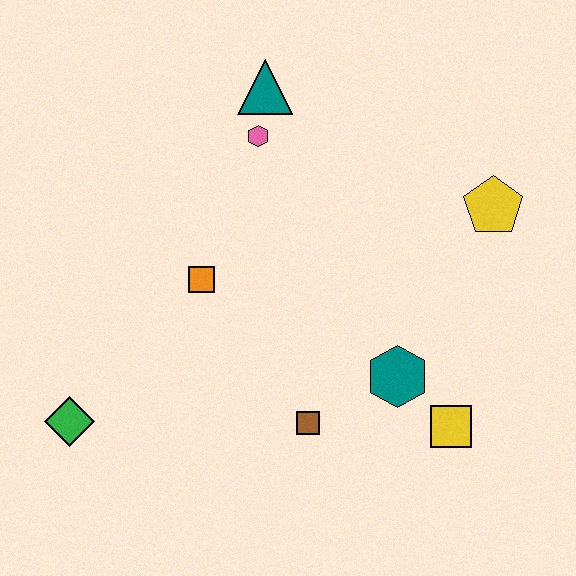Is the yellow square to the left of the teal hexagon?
No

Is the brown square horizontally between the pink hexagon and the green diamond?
No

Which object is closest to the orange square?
The pink hexagon is closest to the orange square.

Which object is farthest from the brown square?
The teal triangle is farthest from the brown square.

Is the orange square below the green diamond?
No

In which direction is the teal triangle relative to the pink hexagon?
The teal triangle is above the pink hexagon.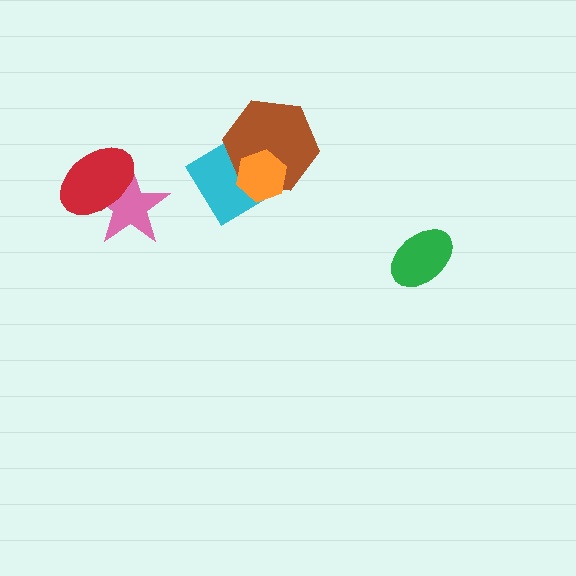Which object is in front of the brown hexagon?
The orange hexagon is in front of the brown hexagon.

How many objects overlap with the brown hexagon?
2 objects overlap with the brown hexagon.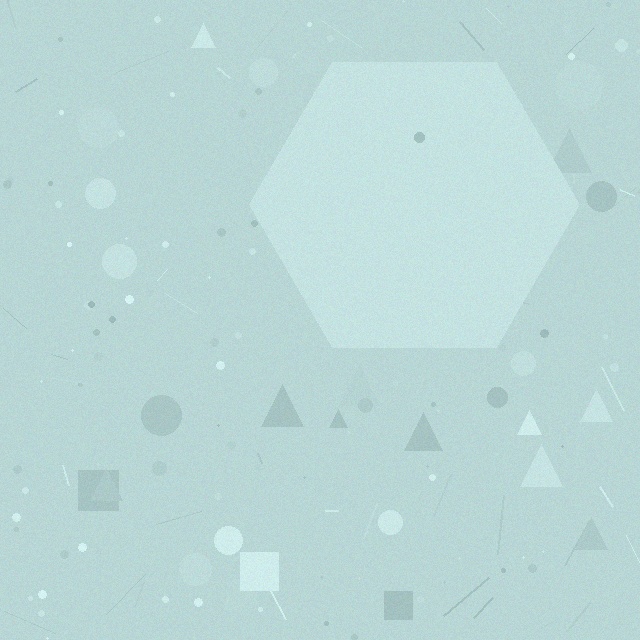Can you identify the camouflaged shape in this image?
The camouflaged shape is a hexagon.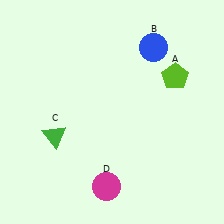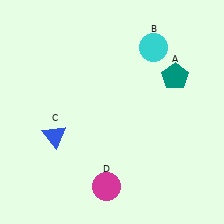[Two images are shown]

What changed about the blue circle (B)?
In Image 1, B is blue. In Image 2, it changed to cyan.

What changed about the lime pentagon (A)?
In Image 1, A is lime. In Image 2, it changed to teal.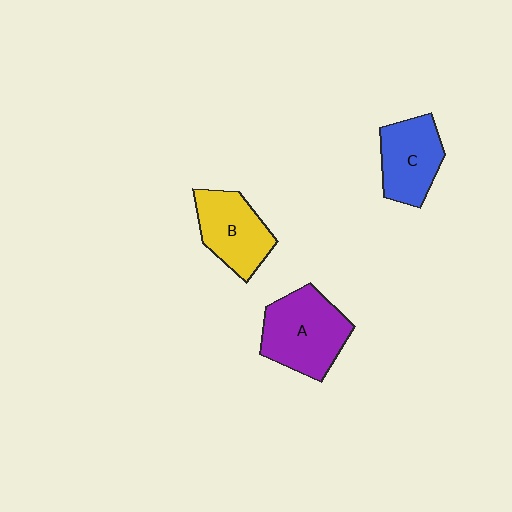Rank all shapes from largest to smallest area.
From largest to smallest: A (purple), B (yellow), C (blue).